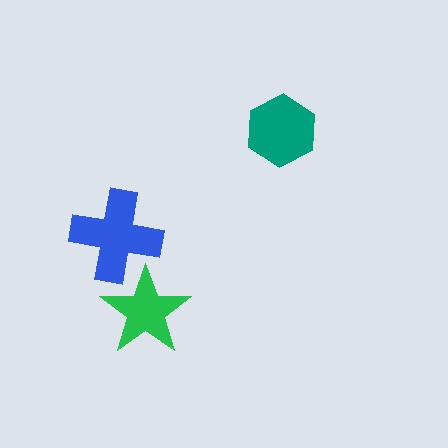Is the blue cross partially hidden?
No, no other shape covers it.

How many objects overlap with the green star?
1 object overlaps with the green star.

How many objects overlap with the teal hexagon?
0 objects overlap with the teal hexagon.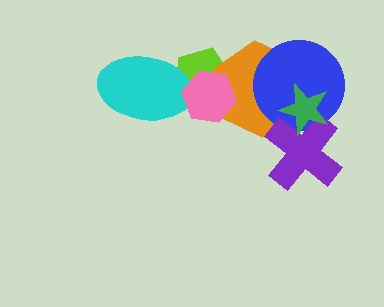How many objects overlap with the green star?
3 objects overlap with the green star.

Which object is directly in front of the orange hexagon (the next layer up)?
The pink hexagon is directly in front of the orange hexagon.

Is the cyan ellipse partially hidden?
Yes, it is partially covered by another shape.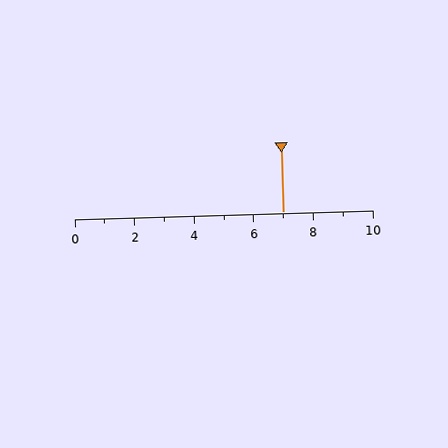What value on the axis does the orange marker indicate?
The marker indicates approximately 7.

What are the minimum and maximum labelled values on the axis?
The axis runs from 0 to 10.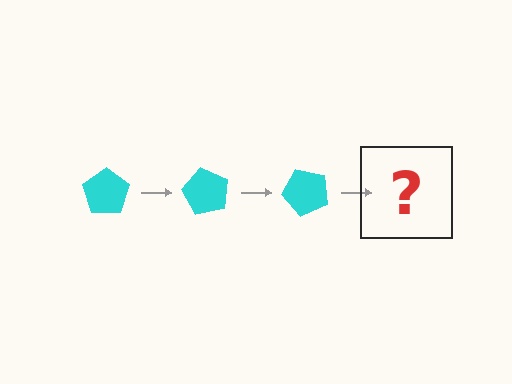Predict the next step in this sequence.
The next step is a cyan pentagon rotated 180 degrees.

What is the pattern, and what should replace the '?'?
The pattern is that the pentagon rotates 60 degrees each step. The '?' should be a cyan pentagon rotated 180 degrees.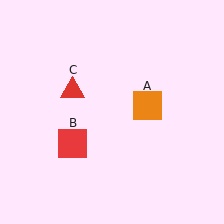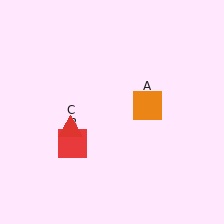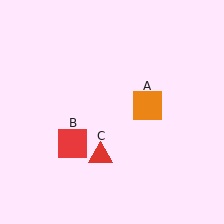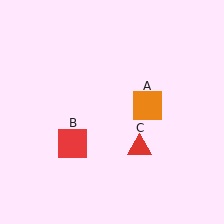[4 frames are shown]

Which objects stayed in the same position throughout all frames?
Orange square (object A) and red square (object B) remained stationary.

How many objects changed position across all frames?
1 object changed position: red triangle (object C).